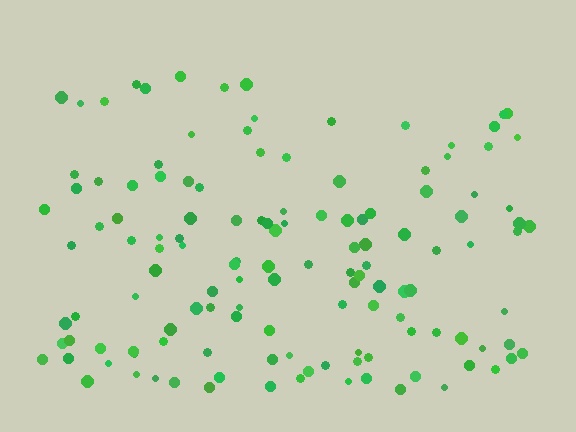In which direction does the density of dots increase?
From top to bottom, with the bottom side densest.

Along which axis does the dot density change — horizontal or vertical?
Vertical.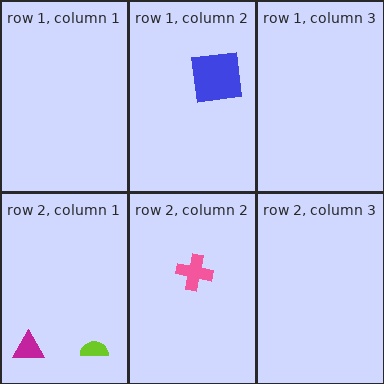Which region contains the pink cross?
The row 2, column 2 region.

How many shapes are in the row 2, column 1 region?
2.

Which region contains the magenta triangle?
The row 2, column 1 region.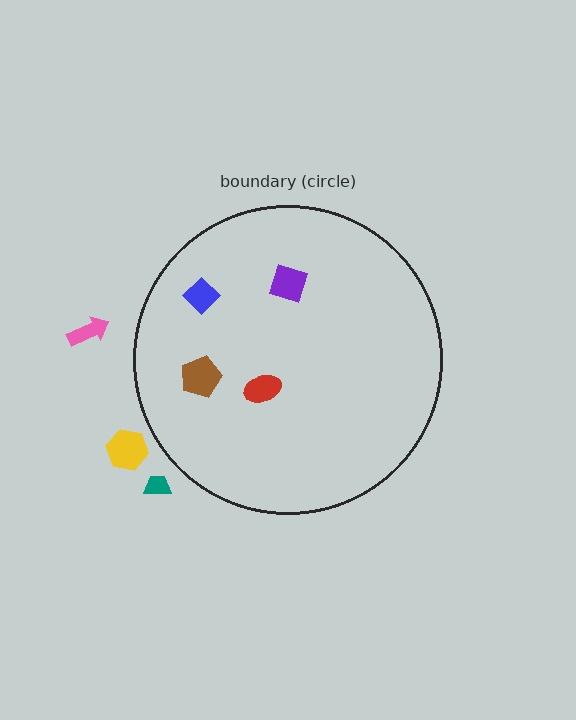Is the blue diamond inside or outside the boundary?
Inside.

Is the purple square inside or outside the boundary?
Inside.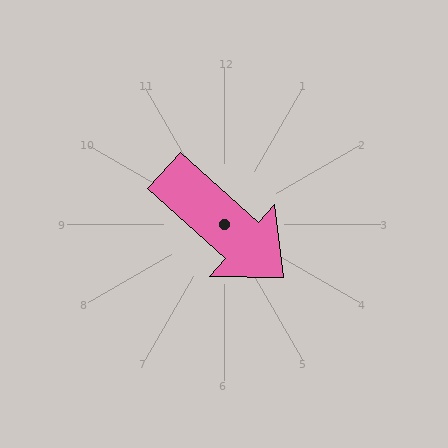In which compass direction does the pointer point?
Southeast.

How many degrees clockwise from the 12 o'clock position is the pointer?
Approximately 132 degrees.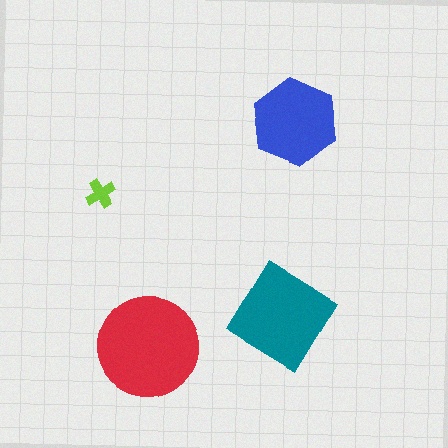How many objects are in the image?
There are 4 objects in the image.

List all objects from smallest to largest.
The lime cross, the blue hexagon, the teal diamond, the red circle.